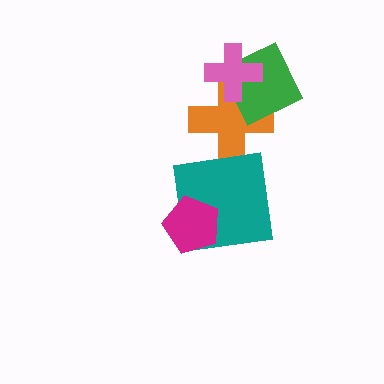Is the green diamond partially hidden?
Yes, it is partially covered by another shape.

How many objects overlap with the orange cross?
2 objects overlap with the orange cross.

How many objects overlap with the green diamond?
2 objects overlap with the green diamond.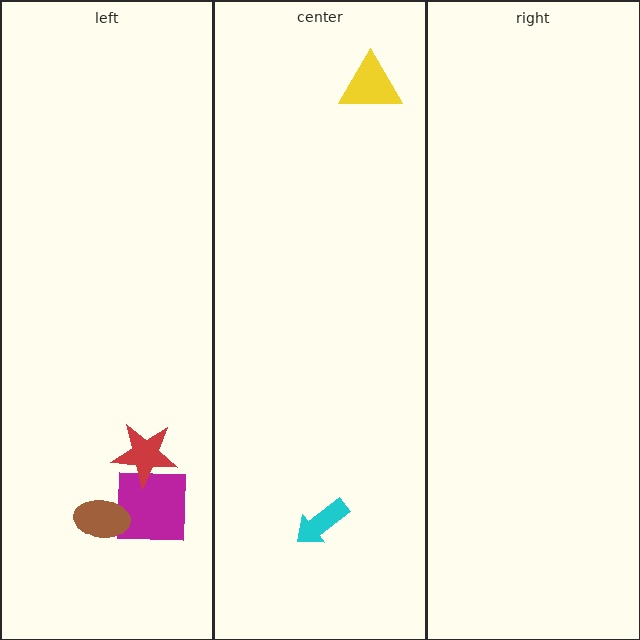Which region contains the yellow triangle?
The center region.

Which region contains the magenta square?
The left region.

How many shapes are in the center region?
2.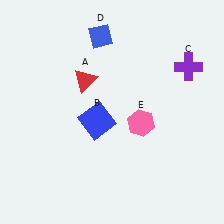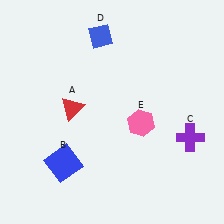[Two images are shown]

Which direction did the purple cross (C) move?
The purple cross (C) moved down.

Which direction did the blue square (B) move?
The blue square (B) moved down.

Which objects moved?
The objects that moved are: the red triangle (A), the blue square (B), the purple cross (C).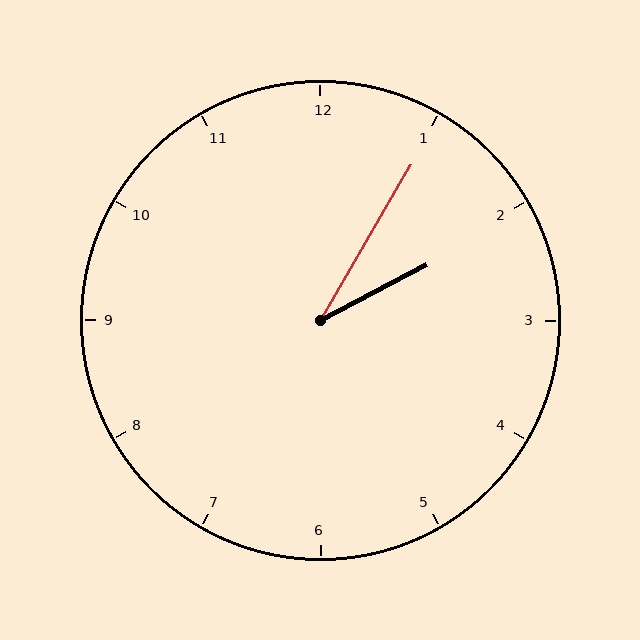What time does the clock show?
2:05.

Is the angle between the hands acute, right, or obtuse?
It is acute.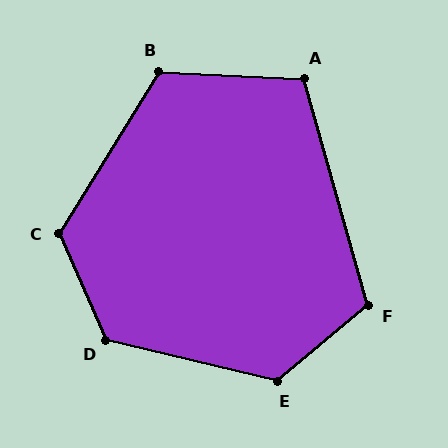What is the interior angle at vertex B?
Approximately 119 degrees (obtuse).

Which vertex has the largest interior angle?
D, at approximately 127 degrees.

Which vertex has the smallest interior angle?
A, at approximately 109 degrees.